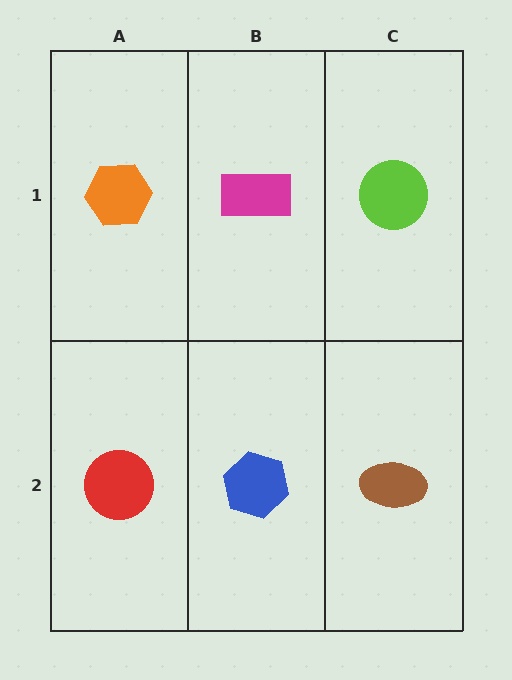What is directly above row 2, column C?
A lime circle.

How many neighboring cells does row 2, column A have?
2.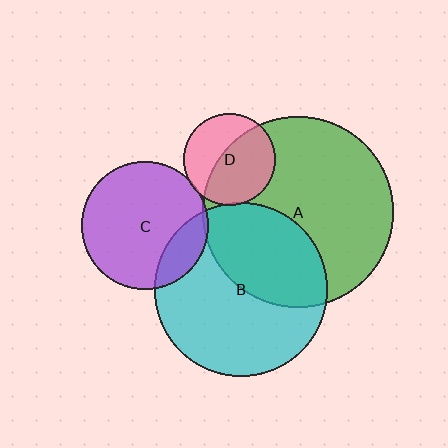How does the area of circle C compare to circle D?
Approximately 1.9 times.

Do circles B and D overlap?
Yes.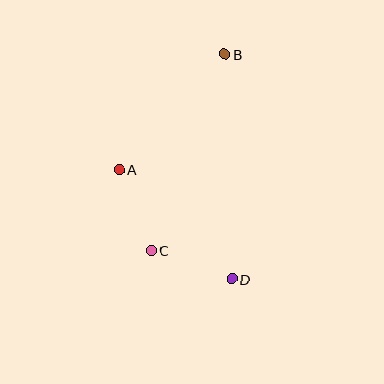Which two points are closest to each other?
Points C and D are closest to each other.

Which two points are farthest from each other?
Points B and D are farthest from each other.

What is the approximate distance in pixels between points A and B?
The distance between A and B is approximately 156 pixels.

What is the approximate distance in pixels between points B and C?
The distance between B and C is approximately 210 pixels.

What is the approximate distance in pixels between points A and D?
The distance between A and D is approximately 157 pixels.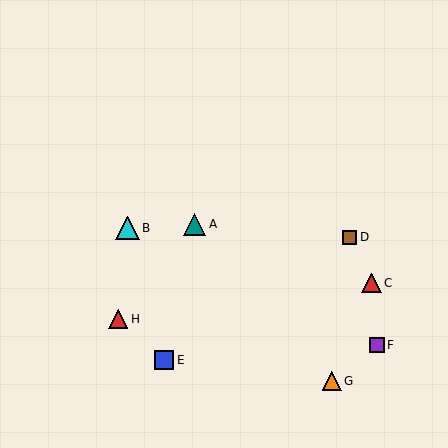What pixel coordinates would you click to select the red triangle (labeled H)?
Click at (118, 319) to select the red triangle H.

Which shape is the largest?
The cyan triangle (labeled B) is the largest.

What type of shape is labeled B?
Shape B is a cyan triangle.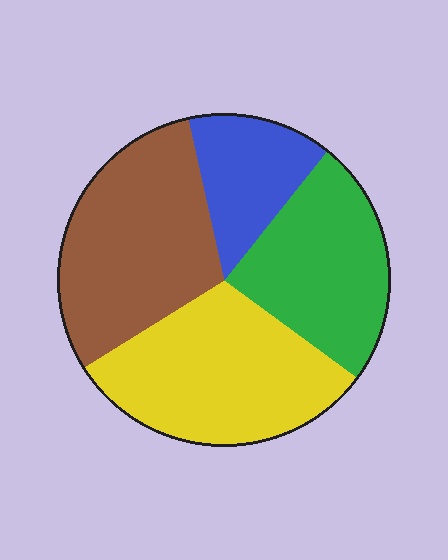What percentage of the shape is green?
Green covers roughly 25% of the shape.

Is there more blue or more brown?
Brown.